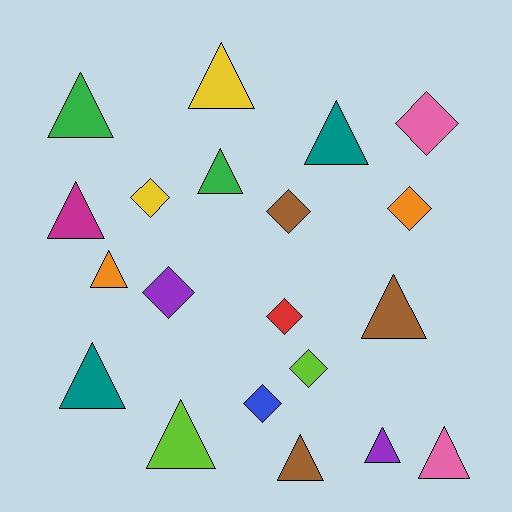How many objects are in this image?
There are 20 objects.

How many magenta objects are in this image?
There is 1 magenta object.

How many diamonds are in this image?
There are 8 diamonds.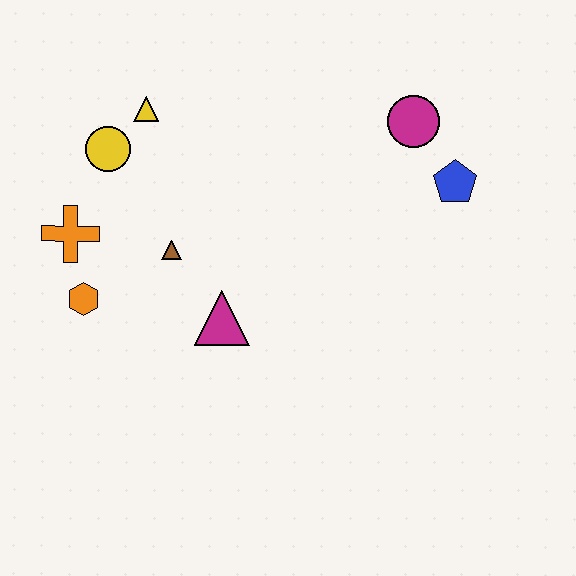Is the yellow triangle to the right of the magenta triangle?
No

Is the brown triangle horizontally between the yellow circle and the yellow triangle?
No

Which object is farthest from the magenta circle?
The orange hexagon is farthest from the magenta circle.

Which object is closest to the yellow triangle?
The yellow circle is closest to the yellow triangle.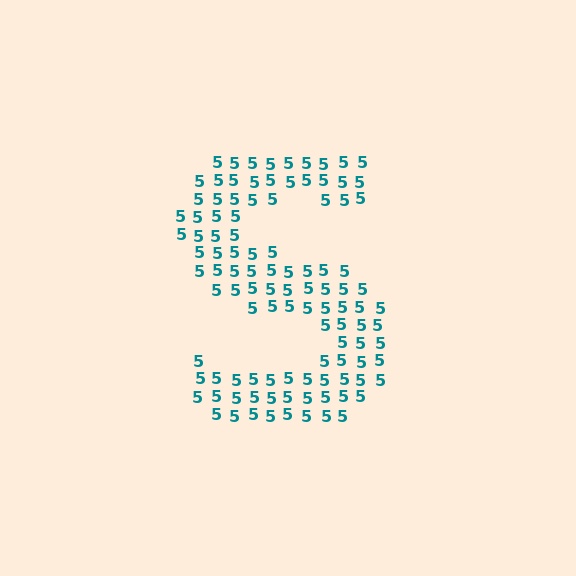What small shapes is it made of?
It is made of small digit 5's.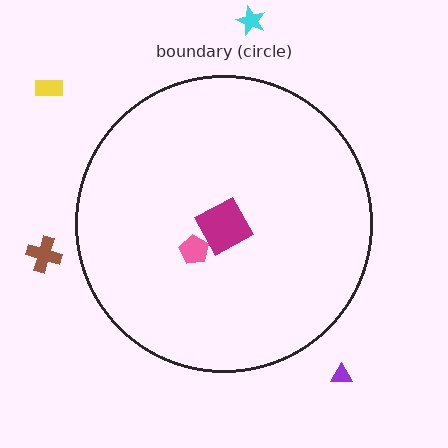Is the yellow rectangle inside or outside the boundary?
Outside.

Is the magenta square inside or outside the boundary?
Inside.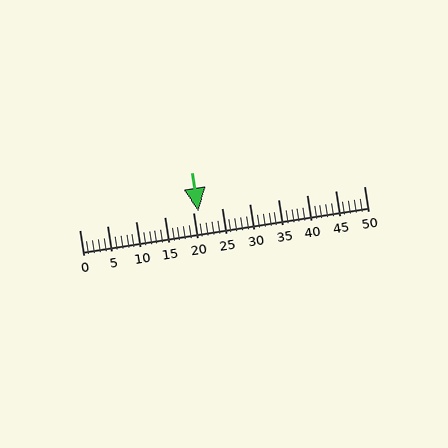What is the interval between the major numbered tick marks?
The major tick marks are spaced 5 units apart.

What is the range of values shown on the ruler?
The ruler shows values from 0 to 50.